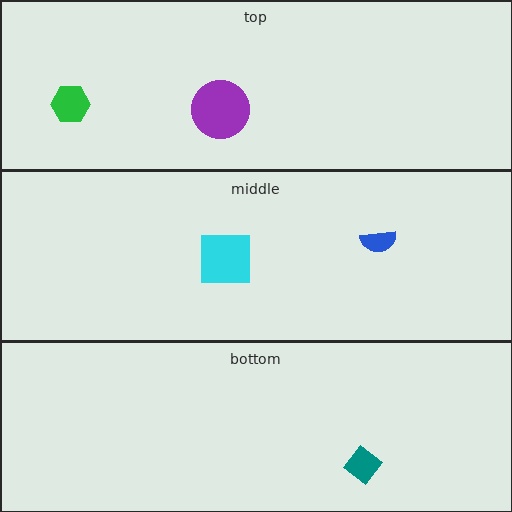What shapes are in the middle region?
The blue semicircle, the cyan square.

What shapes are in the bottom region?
The teal diamond.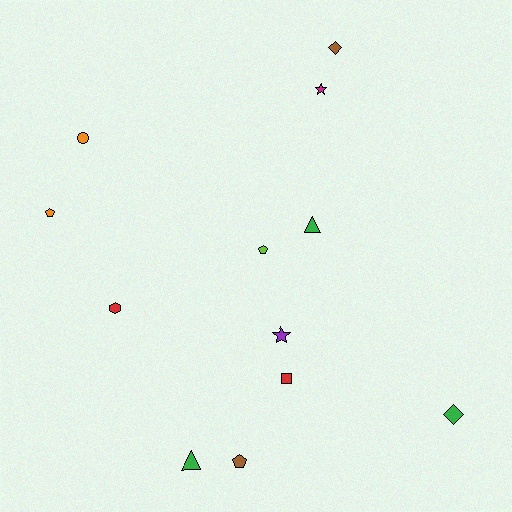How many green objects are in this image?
There are 3 green objects.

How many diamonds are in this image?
There are 2 diamonds.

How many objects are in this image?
There are 12 objects.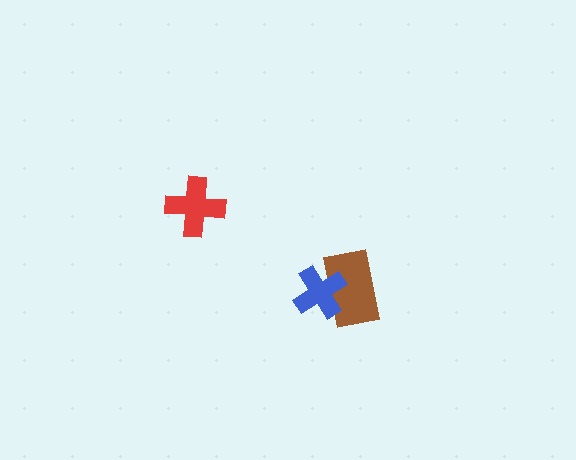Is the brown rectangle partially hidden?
Yes, it is partially covered by another shape.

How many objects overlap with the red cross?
0 objects overlap with the red cross.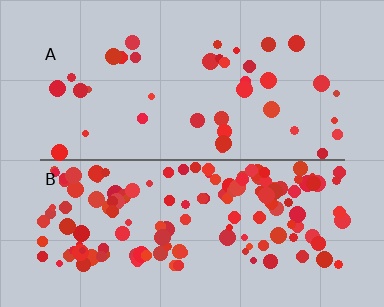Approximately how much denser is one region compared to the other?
Approximately 3.8× — region B over region A.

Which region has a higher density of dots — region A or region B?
B (the bottom).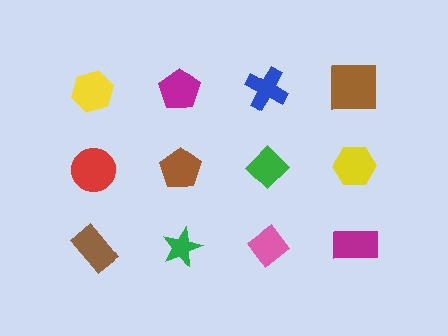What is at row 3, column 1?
A brown rectangle.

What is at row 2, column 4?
A yellow hexagon.